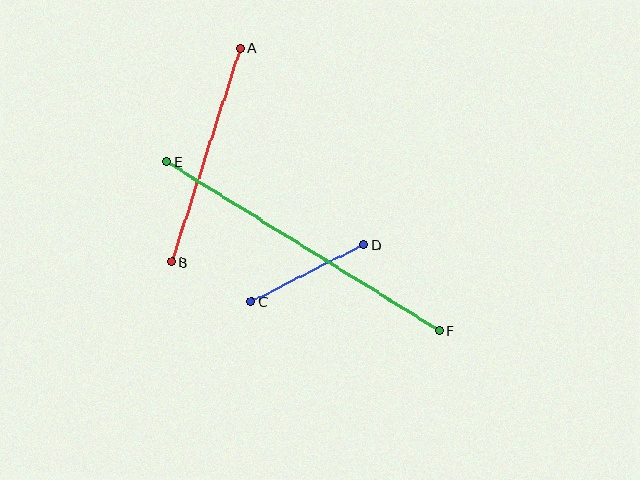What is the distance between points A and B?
The distance is approximately 225 pixels.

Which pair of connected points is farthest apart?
Points E and F are farthest apart.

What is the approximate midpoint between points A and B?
The midpoint is at approximately (206, 155) pixels.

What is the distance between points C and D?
The distance is approximately 126 pixels.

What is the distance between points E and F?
The distance is approximately 320 pixels.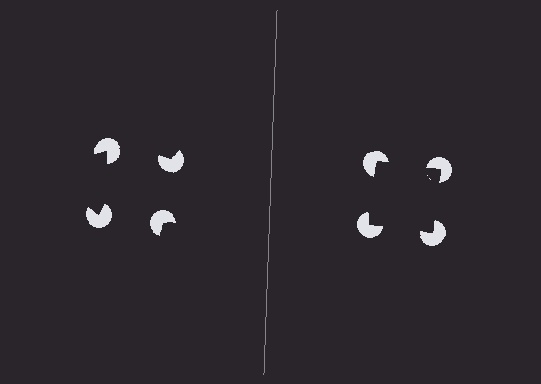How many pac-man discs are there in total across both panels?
8 — 4 on each side.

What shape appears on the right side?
An illusory square.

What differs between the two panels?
The pac-man discs are positioned identically on both sides; only the wedge orientations differ. On the right they align to a square; on the left they are misaligned.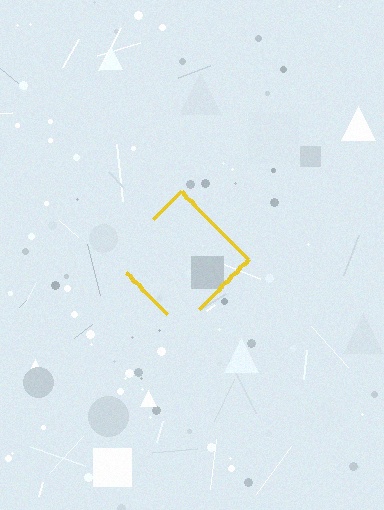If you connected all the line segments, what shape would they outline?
They would outline a diamond.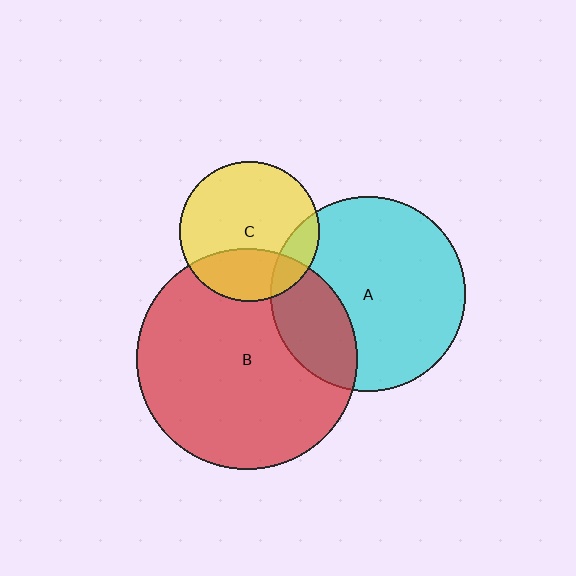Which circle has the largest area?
Circle B (red).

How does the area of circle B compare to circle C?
Approximately 2.5 times.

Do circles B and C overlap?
Yes.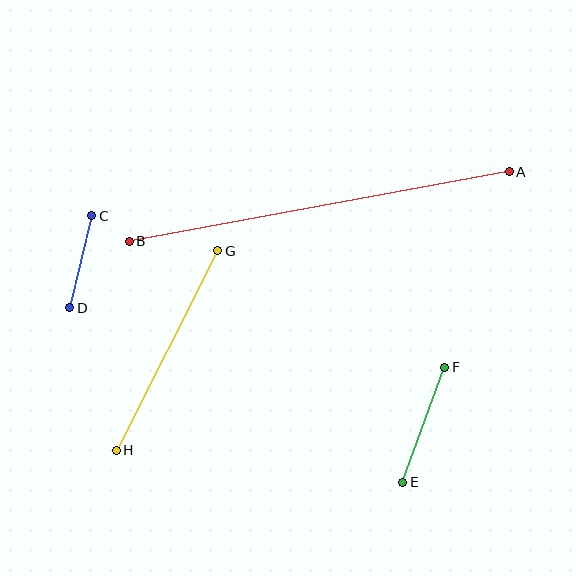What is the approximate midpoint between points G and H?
The midpoint is at approximately (167, 350) pixels.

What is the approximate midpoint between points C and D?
The midpoint is at approximately (81, 262) pixels.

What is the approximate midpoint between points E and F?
The midpoint is at approximately (424, 425) pixels.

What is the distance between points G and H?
The distance is approximately 224 pixels.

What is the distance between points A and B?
The distance is approximately 386 pixels.